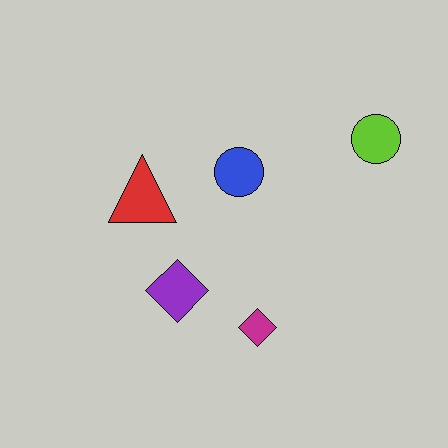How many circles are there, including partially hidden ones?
There are 2 circles.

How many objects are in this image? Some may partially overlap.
There are 5 objects.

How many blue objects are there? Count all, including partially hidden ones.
There is 1 blue object.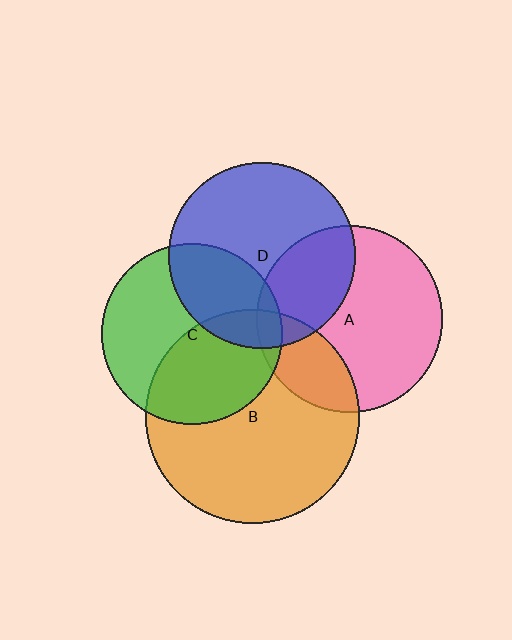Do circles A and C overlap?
Yes.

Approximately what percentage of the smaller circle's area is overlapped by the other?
Approximately 5%.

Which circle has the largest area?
Circle B (orange).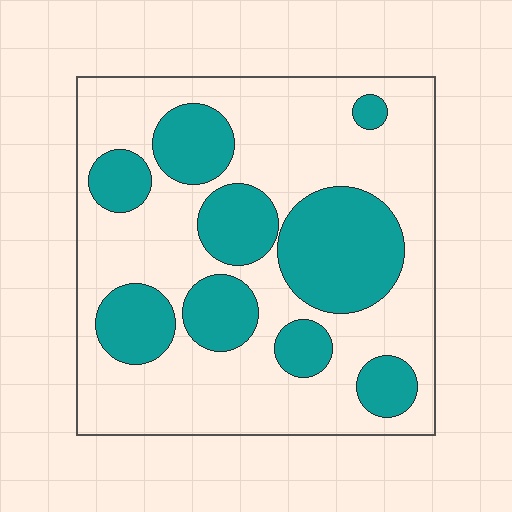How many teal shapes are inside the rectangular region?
9.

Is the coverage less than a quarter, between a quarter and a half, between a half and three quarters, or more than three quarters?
Between a quarter and a half.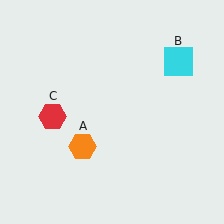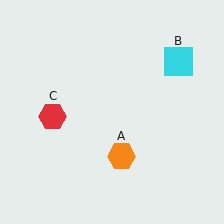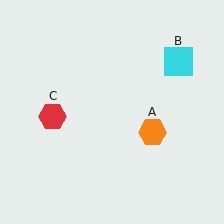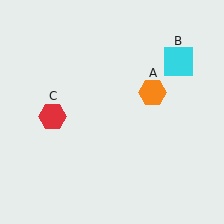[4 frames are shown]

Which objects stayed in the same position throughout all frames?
Cyan square (object B) and red hexagon (object C) remained stationary.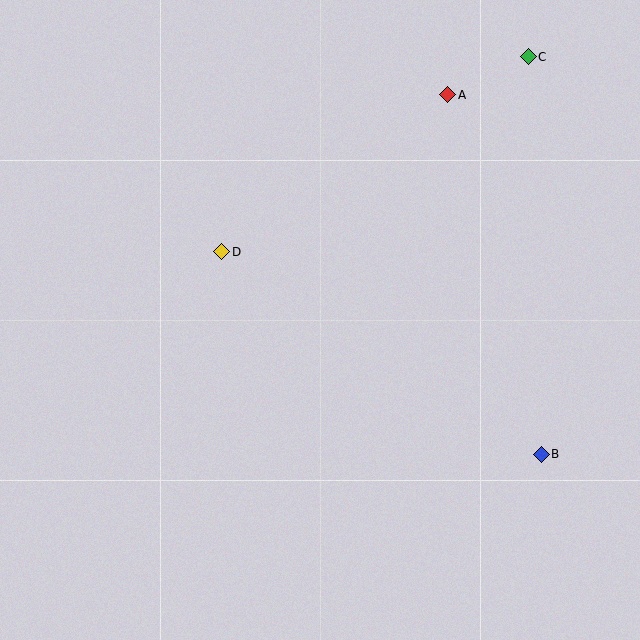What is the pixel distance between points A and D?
The distance between A and D is 275 pixels.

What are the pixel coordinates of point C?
Point C is at (528, 57).